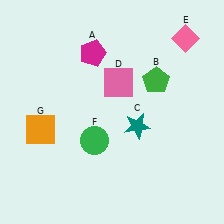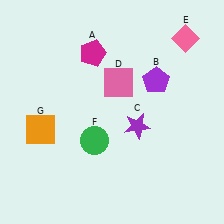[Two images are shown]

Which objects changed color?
B changed from green to purple. C changed from teal to purple.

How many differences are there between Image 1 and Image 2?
There are 2 differences between the two images.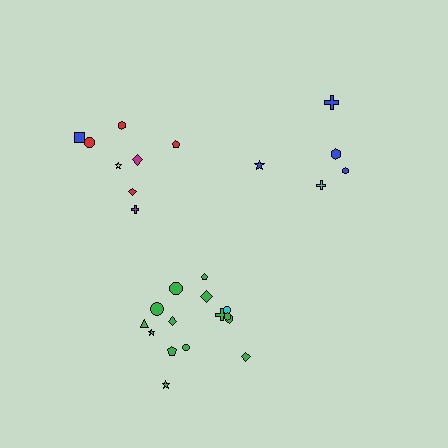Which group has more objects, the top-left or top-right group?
The top-left group.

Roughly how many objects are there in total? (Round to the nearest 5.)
Roughly 30 objects in total.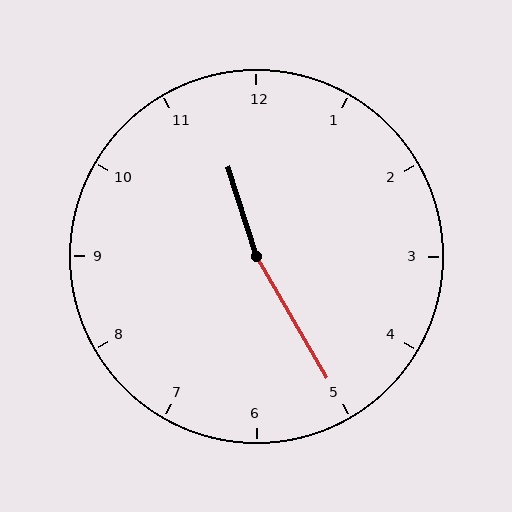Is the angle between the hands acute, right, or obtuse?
It is obtuse.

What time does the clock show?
11:25.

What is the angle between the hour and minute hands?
Approximately 168 degrees.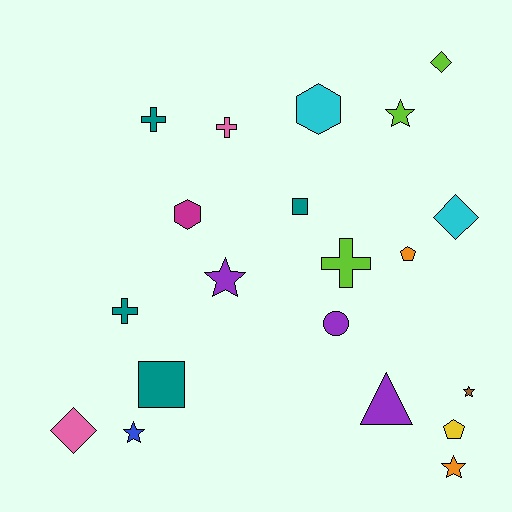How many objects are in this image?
There are 20 objects.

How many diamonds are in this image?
There are 3 diamonds.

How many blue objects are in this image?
There is 1 blue object.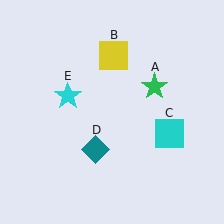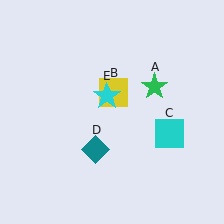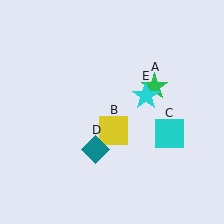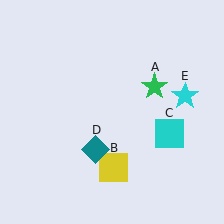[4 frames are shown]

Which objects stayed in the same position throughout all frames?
Green star (object A) and cyan square (object C) and teal diamond (object D) remained stationary.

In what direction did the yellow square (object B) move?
The yellow square (object B) moved down.